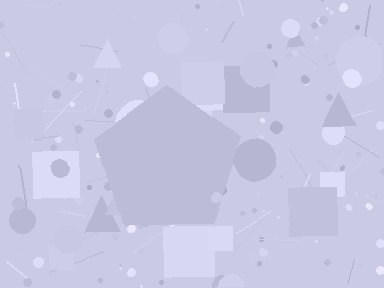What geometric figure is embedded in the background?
A pentagon is embedded in the background.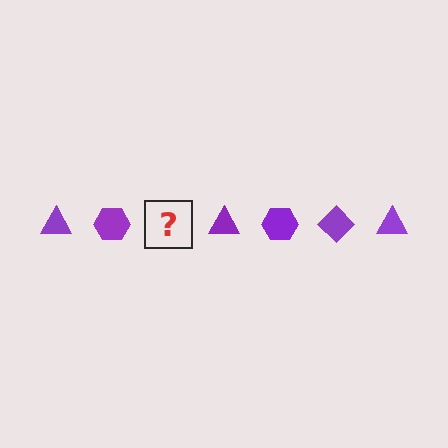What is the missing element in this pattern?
The missing element is a purple diamond.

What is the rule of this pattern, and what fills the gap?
The rule is that the pattern cycles through triangle, hexagon, diamond shapes in purple. The gap should be filled with a purple diamond.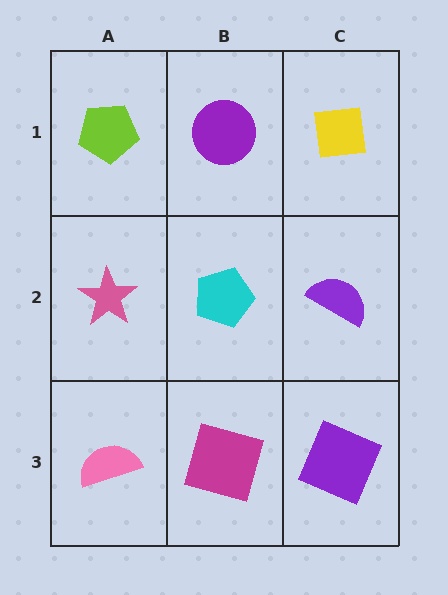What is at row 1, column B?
A purple circle.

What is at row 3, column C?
A purple square.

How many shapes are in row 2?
3 shapes.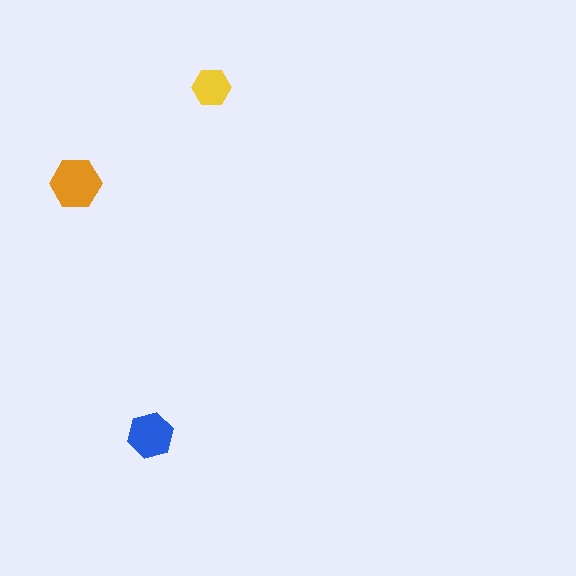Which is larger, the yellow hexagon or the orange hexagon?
The orange one.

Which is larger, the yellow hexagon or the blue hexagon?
The blue one.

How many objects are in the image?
There are 3 objects in the image.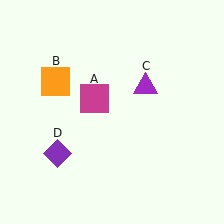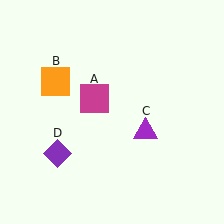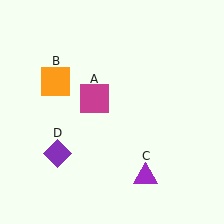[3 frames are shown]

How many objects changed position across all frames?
1 object changed position: purple triangle (object C).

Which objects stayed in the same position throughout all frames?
Magenta square (object A) and orange square (object B) and purple diamond (object D) remained stationary.